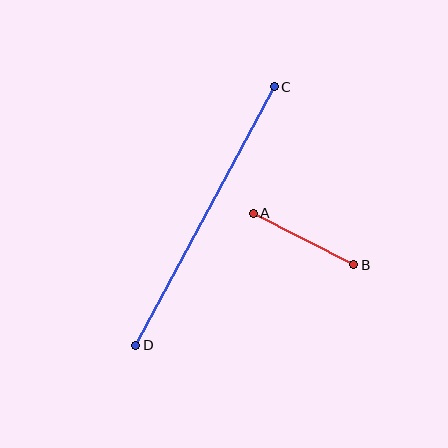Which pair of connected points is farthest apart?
Points C and D are farthest apart.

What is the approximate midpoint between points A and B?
The midpoint is at approximately (303, 239) pixels.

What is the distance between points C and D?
The distance is approximately 293 pixels.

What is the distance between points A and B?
The distance is approximately 113 pixels.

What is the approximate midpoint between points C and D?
The midpoint is at approximately (205, 216) pixels.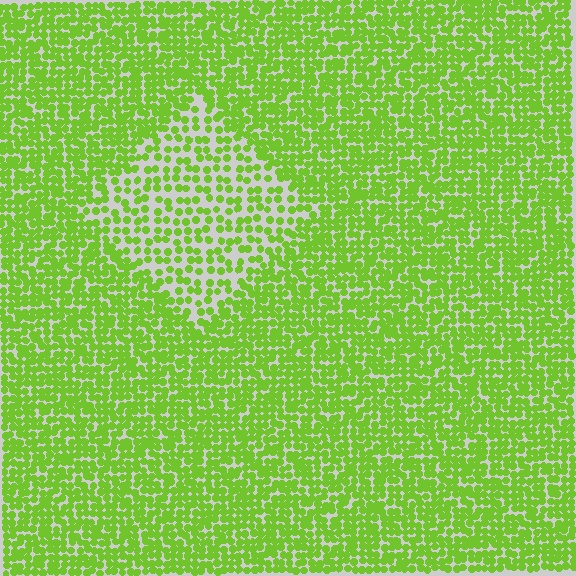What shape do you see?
I see a diamond.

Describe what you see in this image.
The image contains small lime elements arranged at two different densities. A diamond-shaped region is visible where the elements are less densely packed than the surrounding area.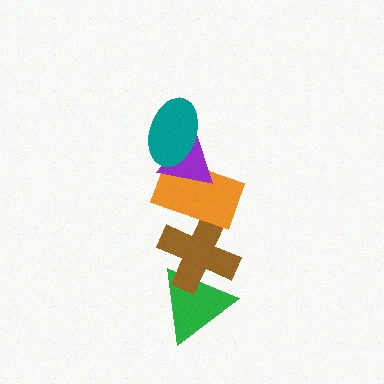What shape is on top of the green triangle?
The brown cross is on top of the green triangle.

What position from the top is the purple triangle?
The purple triangle is 2nd from the top.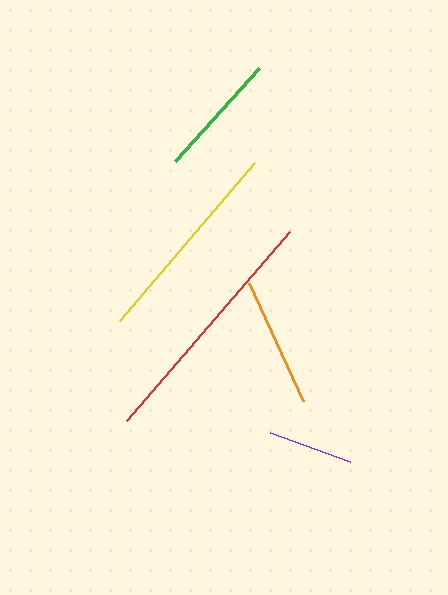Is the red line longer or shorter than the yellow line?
The red line is longer than the yellow line.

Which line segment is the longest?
The red line is the longest at approximately 250 pixels.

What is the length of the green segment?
The green segment is approximately 126 pixels long.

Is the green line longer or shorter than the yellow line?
The yellow line is longer than the green line.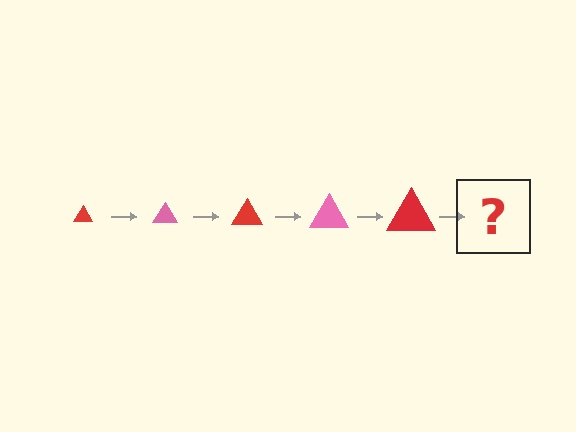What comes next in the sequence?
The next element should be a pink triangle, larger than the previous one.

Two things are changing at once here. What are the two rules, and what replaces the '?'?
The two rules are that the triangle grows larger each step and the color cycles through red and pink. The '?' should be a pink triangle, larger than the previous one.